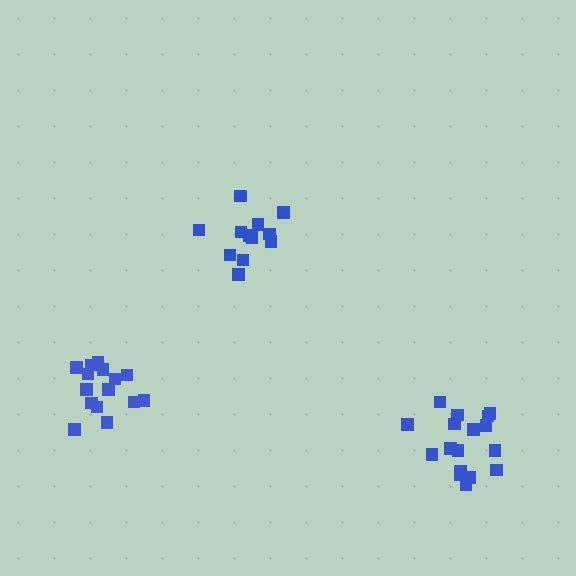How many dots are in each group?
Group 1: 17 dots, Group 2: 12 dots, Group 3: 15 dots (44 total).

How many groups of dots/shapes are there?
There are 3 groups.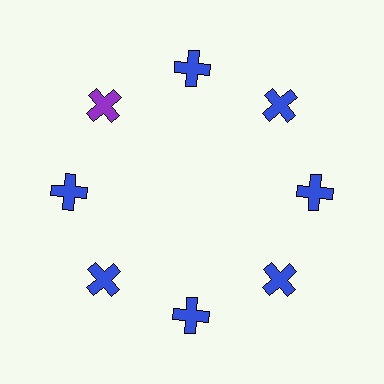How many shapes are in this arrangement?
There are 8 shapes arranged in a ring pattern.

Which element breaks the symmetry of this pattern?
The purple cross at roughly the 10 o'clock position breaks the symmetry. All other shapes are blue crosses.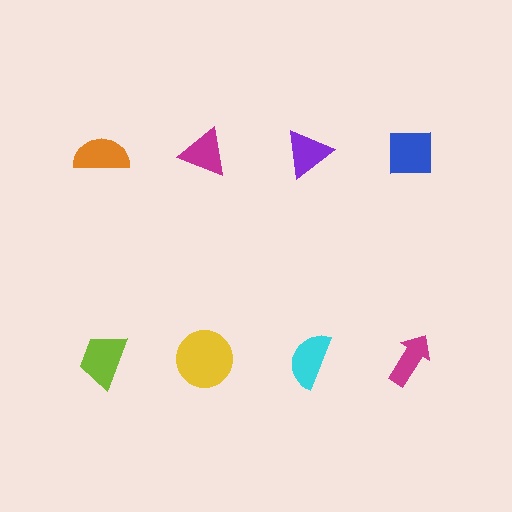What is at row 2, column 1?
A lime trapezoid.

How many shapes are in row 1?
4 shapes.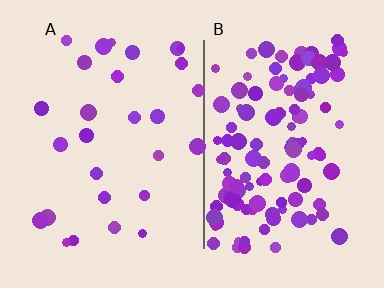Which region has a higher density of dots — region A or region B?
B (the right).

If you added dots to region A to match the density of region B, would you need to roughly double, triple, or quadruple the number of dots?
Approximately quadruple.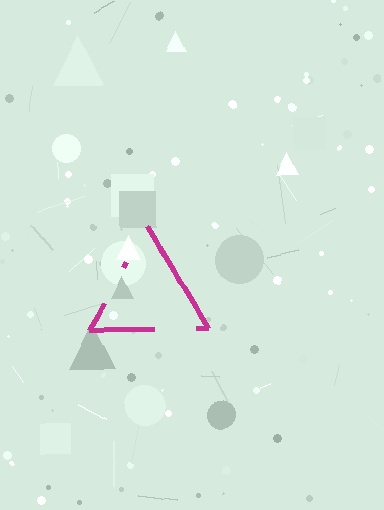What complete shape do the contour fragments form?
The contour fragments form a triangle.